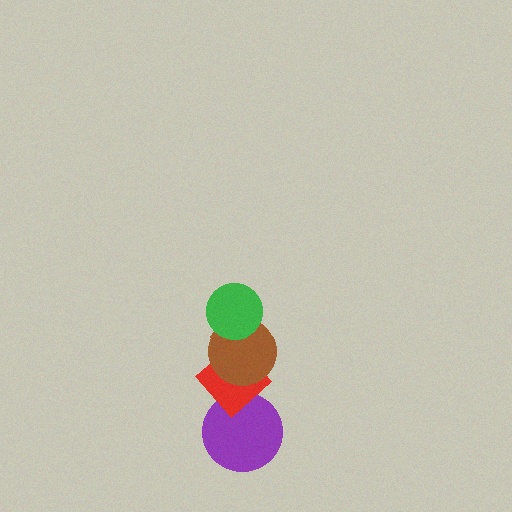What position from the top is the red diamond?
The red diamond is 3rd from the top.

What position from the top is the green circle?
The green circle is 1st from the top.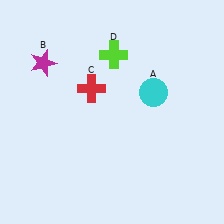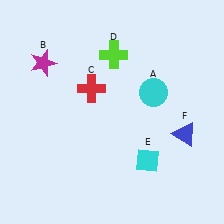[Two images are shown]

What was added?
A cyan diamond (E), a blue triangle (F) were added in Image 2.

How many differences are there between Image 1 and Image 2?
There are 2 differences between the two images.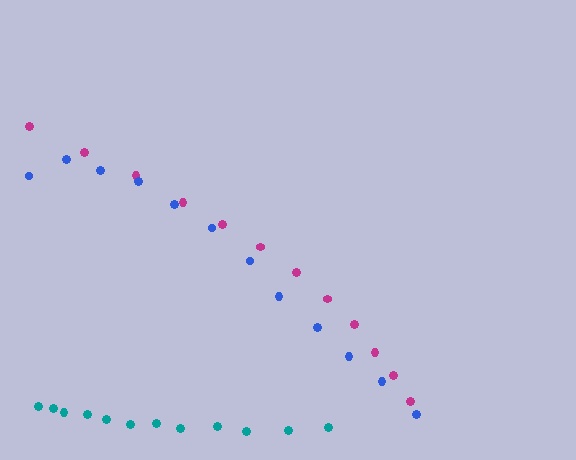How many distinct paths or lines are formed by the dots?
There are 3 distinct paths.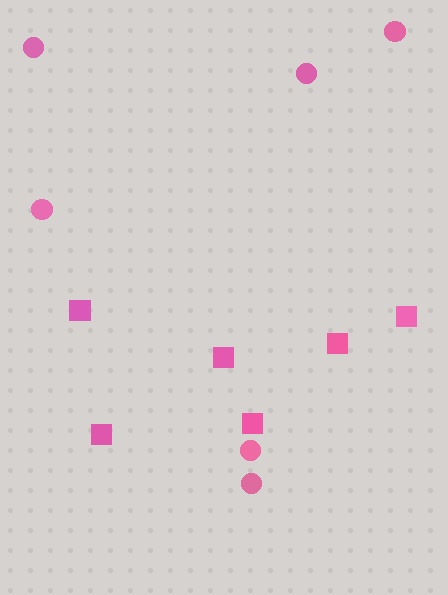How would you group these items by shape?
There are 2 groups: one group of circles (6) and one group of squares (6).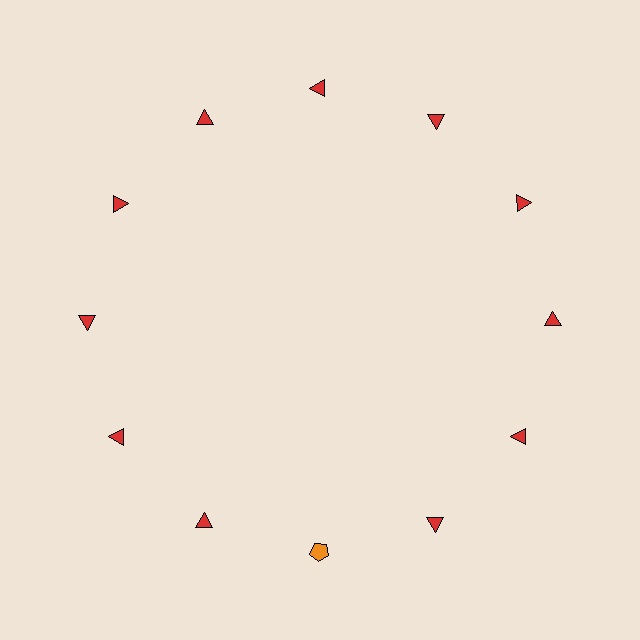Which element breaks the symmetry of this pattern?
The orange pentagon at roughly the 6 o'clock position breaks the symmetry. All other shapes are red triangles.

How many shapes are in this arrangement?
There are 12 shapes arranged in a ring pattern.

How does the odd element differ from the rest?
It differs in both color (orange instead of red) and shape (pentagon instead of triangle).